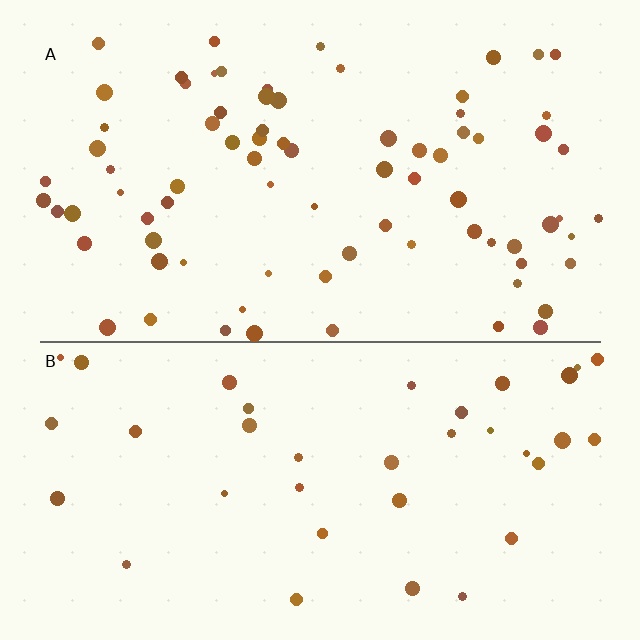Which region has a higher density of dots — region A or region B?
A (the top).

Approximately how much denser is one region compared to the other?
Approximately 2.1× — region A over region B.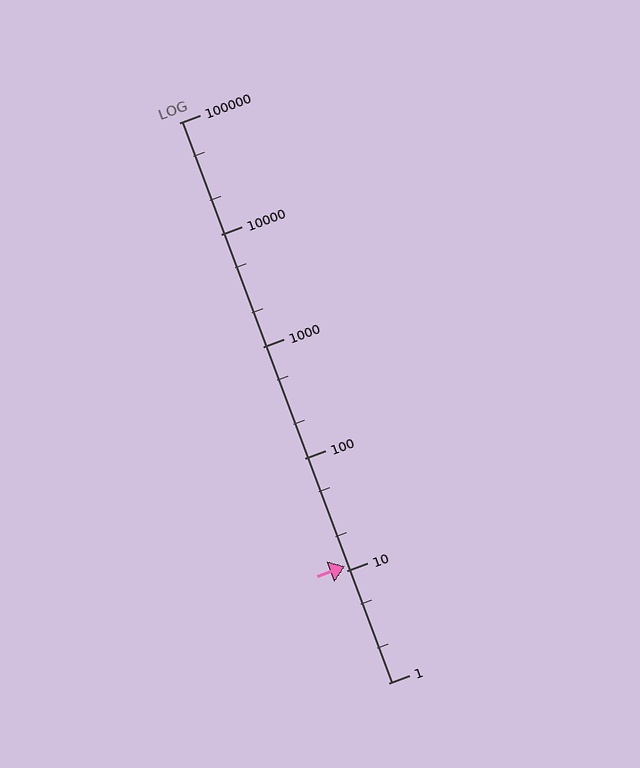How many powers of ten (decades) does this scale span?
The scale spans 5 decades, from 1 to 100000.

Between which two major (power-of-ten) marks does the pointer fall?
The pointer is between 10 and 100.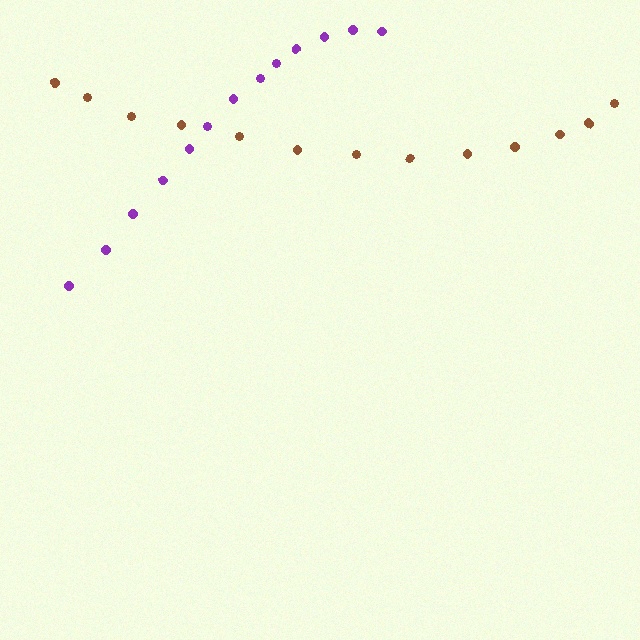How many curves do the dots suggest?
There are 2 distinct paths.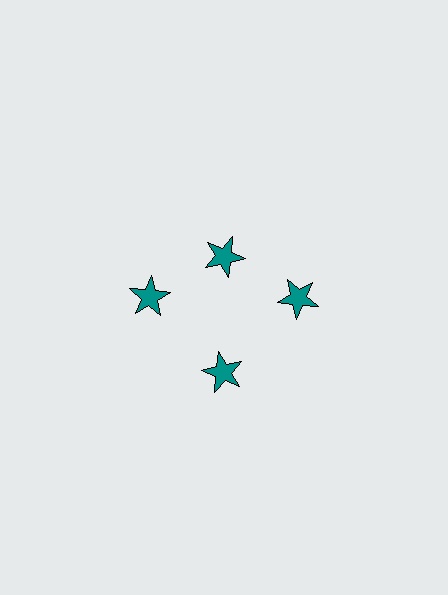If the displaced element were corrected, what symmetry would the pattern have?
It would have 4-fold rotational symmetry — the pattern would map onto itself every 90 degrees.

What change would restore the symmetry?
The symmetry would be restored by moving it outward, back onto the ring so that all 4 stars sit at equal angles and equal distance from the center.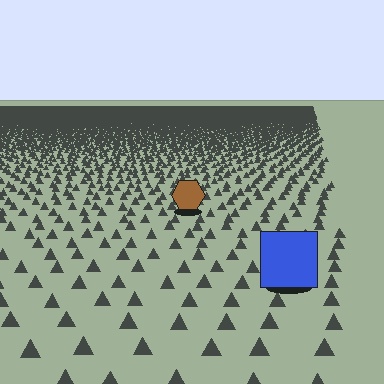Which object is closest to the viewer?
The blue square is closest. The texture marks near it are larger and more spread out.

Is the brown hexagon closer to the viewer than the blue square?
No. The blue square is closer — you can tell from the texture gradient: the ground texture is coarser near it.